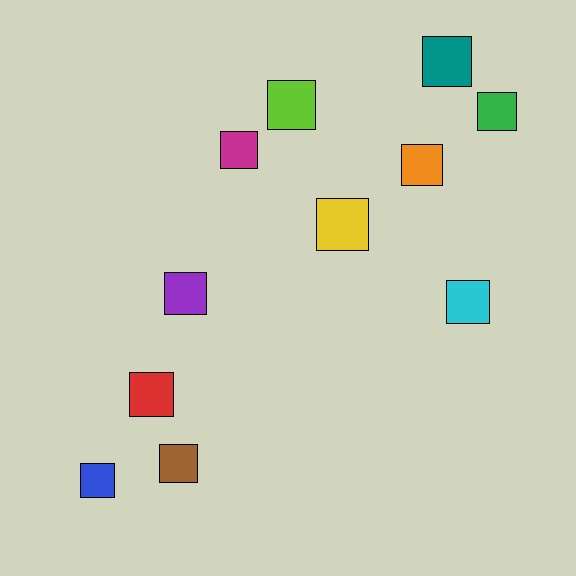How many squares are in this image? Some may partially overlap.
There are 11 squares.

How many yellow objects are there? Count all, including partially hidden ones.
There is 1 yellow object.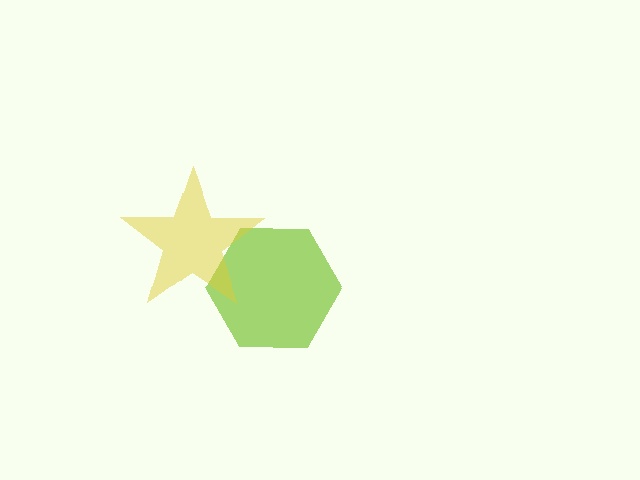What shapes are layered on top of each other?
The layered shapes are: a lime hexagon, a yellow star.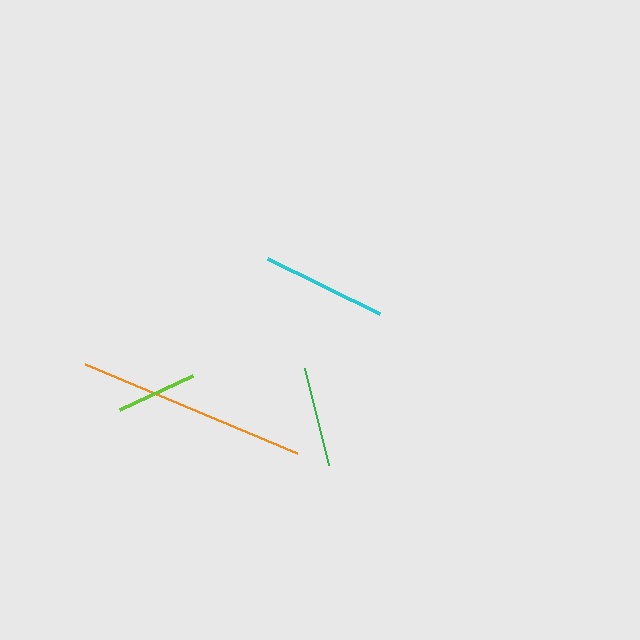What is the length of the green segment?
The green segment is approximately 99 pixels long.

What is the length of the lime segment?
The lime segment is approximately 81 pixels long.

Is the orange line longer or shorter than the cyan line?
The orange line is longer than the cyan line.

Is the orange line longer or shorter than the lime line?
The orange line is longer than the lime line.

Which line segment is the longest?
The orange line is the longest at approximately 230 pixels.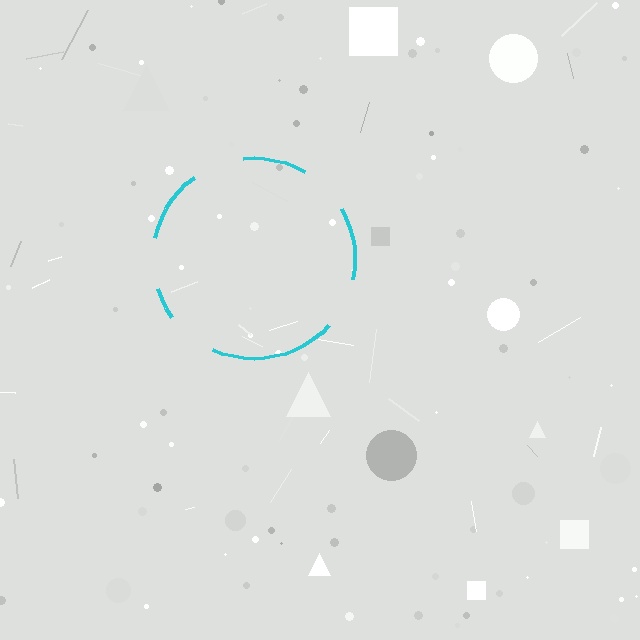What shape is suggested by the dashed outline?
The dashed outline suggests a circle.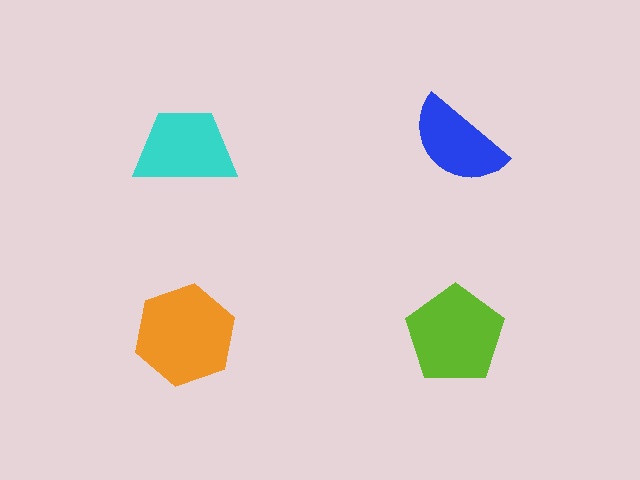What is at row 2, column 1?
An orange hexagon.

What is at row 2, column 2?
A lime pentagon.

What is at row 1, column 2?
A blue semicircle.